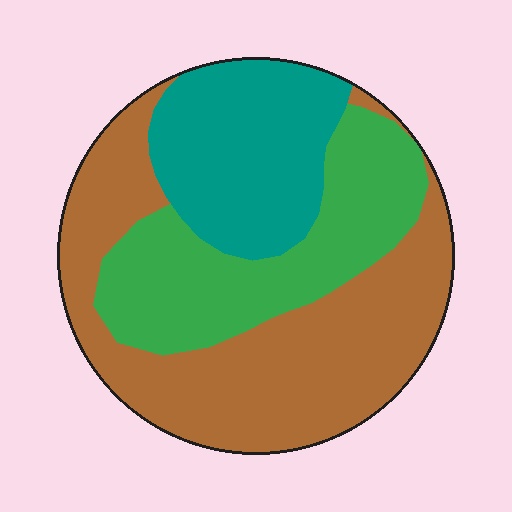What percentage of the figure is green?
Green covers roughly 30% of the figure.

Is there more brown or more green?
Brown.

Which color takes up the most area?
Brown, at roughly 45%.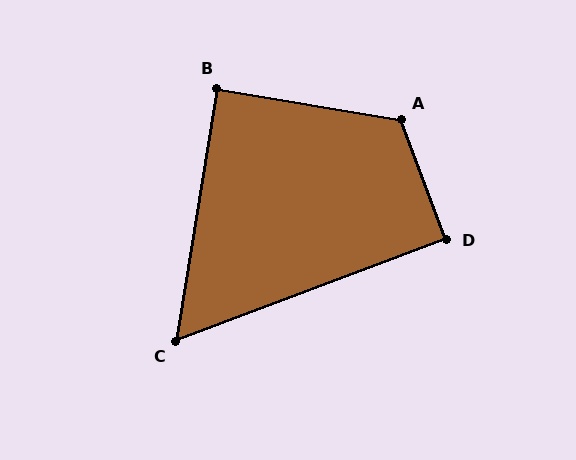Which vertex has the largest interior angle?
A, at approximately 120 degrees.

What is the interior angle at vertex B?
Approximately 90 degrees (approximately right).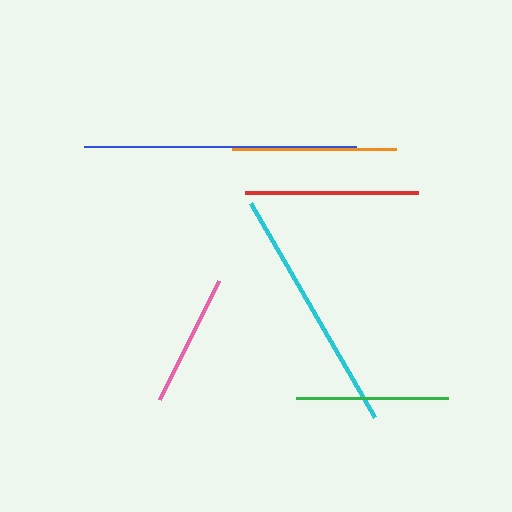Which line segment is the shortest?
The pink line is the shortest at approximately 133 pixels.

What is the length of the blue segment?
The blue segment is approximately 271 pixels long.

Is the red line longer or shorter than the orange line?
The red line is longer than the orange line.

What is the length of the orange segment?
The orange segment is approximately 164 pixels long.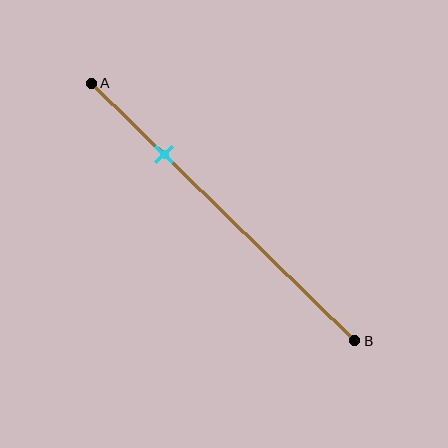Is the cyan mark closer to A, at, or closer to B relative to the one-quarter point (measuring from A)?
The cyan mark is approximately at the one-quarter point of segment AB.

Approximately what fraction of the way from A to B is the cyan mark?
The cyan mark is approximately 30% of the way from A to B.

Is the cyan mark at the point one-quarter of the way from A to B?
Yes, the mark is approximately at the one-quarter point.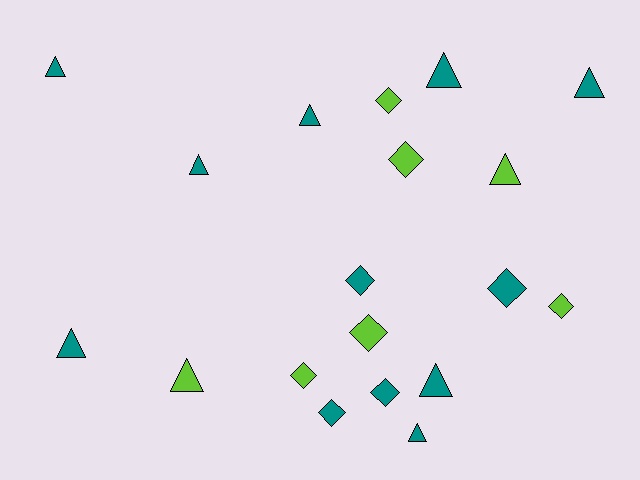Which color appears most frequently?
Teal, with 12 objects.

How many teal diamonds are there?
There are 4 teal diamonds.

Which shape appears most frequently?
Triangle, with 10 objects.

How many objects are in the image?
There are 19 objects.